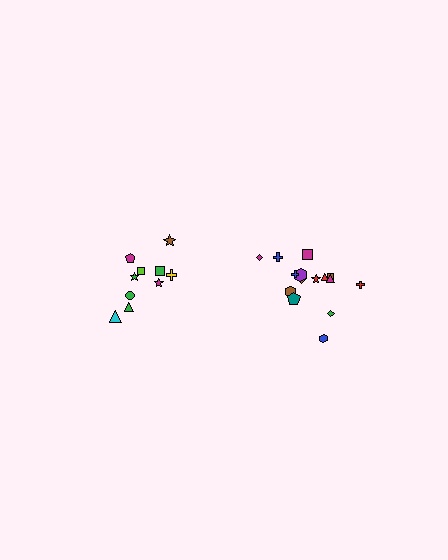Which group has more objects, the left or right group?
The right group.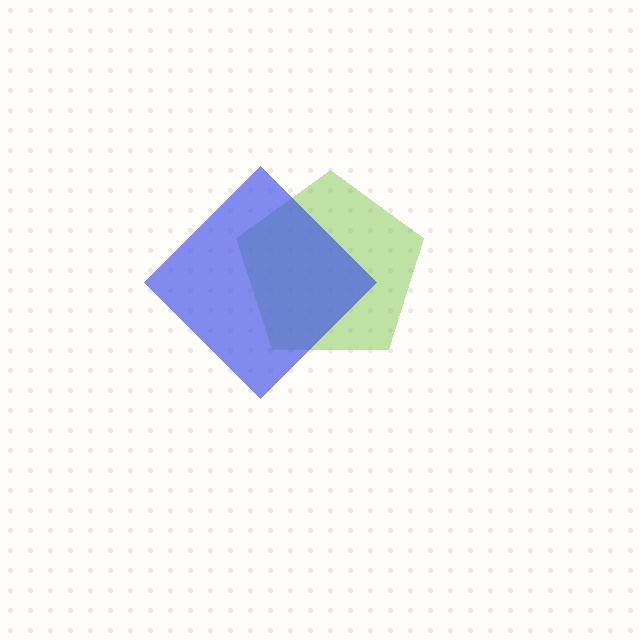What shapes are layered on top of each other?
The layered shapes are: a lime pentagon, a blue diamond.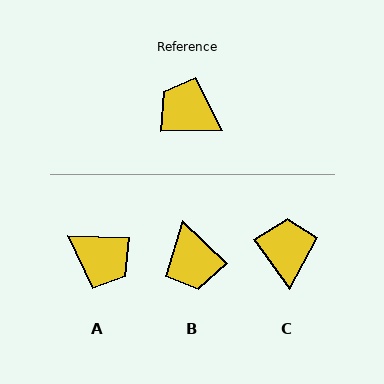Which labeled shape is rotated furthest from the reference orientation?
A, about 178 degrees away.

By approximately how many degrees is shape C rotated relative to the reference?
Approximately 55 degrees clockwise.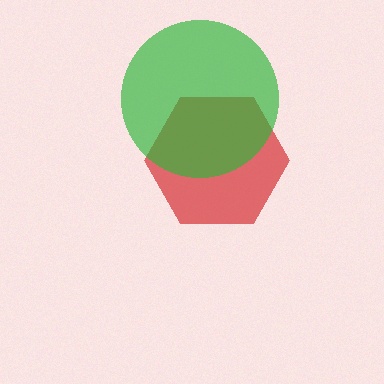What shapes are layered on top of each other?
The layered shapes are: a red hexagon, a green circle.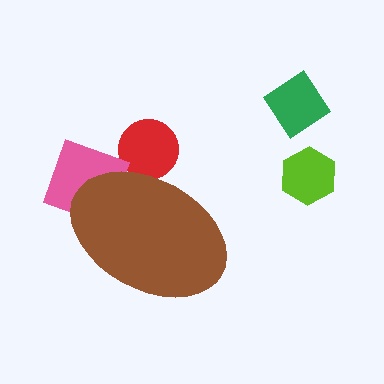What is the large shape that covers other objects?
A brown ellipse.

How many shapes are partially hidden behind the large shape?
2 shapes are partially hidden.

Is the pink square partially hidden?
Yes, the pink square is partially hidden behind the brown ellipse.